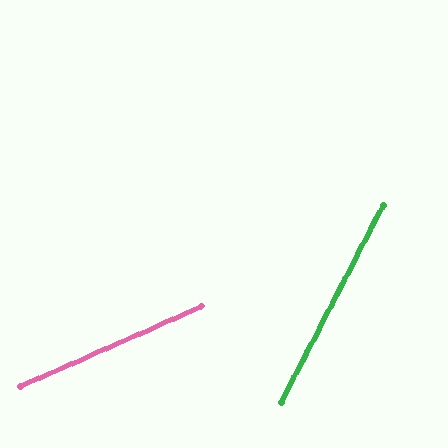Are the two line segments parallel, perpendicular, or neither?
Neither parallel nor perpendicular — they differ by about 39°.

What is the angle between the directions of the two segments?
Approximately 39 degrees.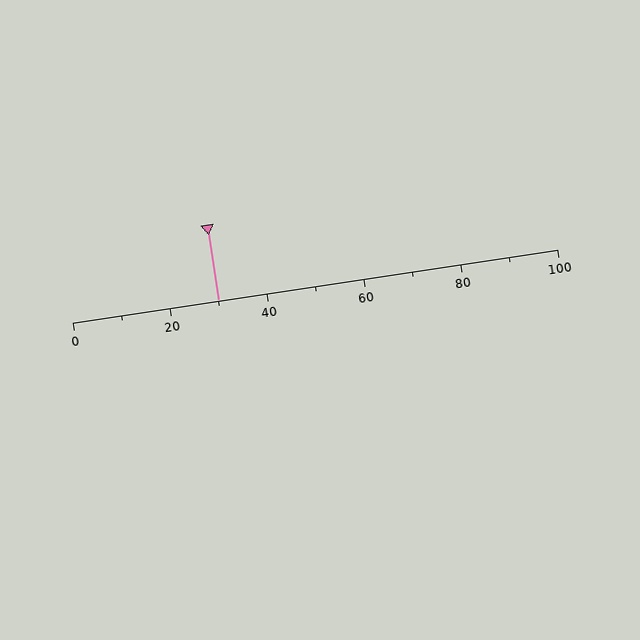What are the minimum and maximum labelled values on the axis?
The axis runs from 0 to 100.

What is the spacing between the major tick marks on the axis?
The major ticks are spaced 20 apart.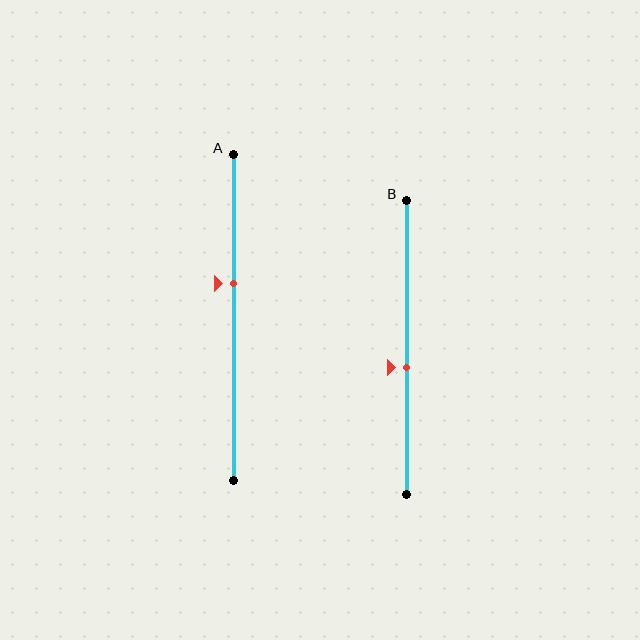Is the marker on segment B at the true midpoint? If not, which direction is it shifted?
No, the marker on segment B is shifted downward by about 7% of the segment length.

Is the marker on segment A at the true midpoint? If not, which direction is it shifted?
No, the marker on segment A is shifted upward by about 11% of the segment length.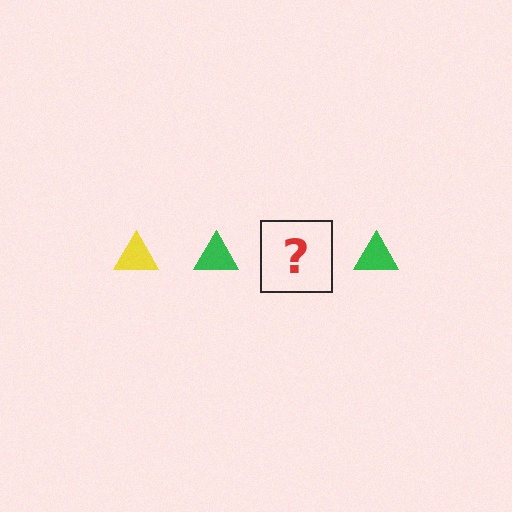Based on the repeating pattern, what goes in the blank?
The blank should be a yellow triangle.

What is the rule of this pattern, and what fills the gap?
The rule is that the pattern cycles through yellow, green triangles. The gap should be filled with a yellow triangle.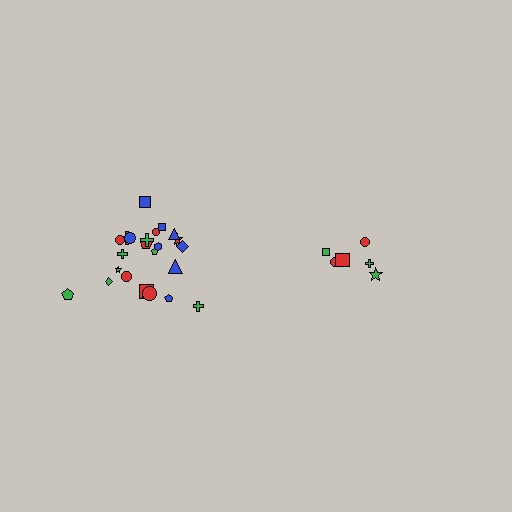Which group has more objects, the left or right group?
The left group.